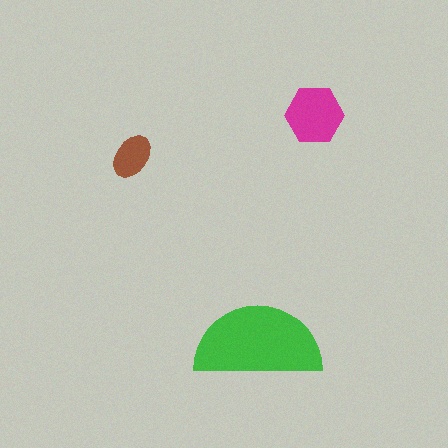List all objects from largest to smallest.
The green semicircle, the magenta hexagon, the brown ellipse.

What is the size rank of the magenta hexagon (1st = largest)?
2nd.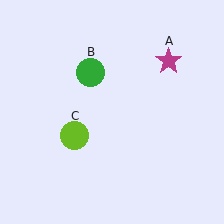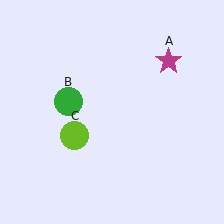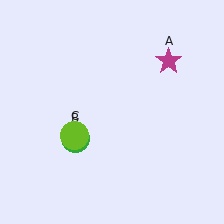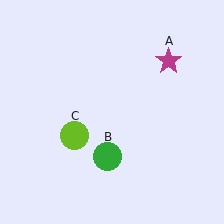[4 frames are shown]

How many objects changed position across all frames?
1 object changed position: green circle (object B).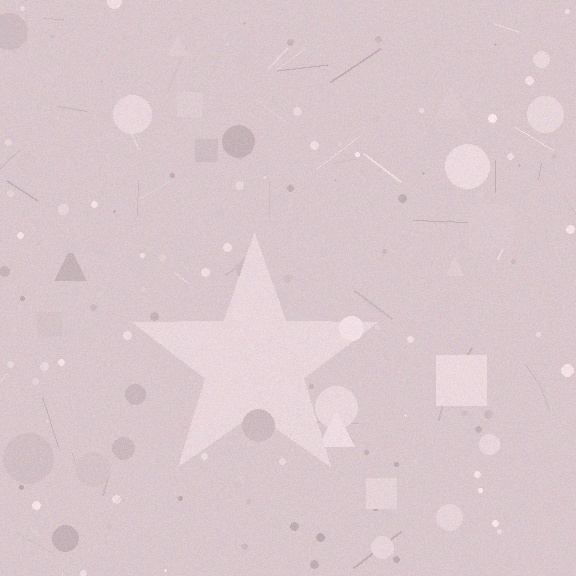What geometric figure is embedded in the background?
A star is embedded in the background.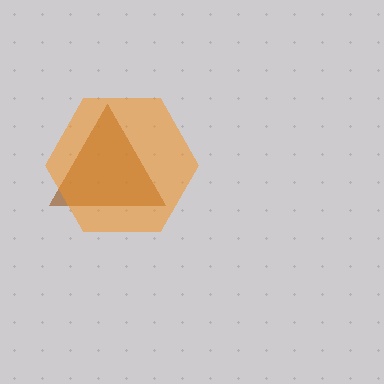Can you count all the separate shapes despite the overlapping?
Yes, there are 2 separate shapes.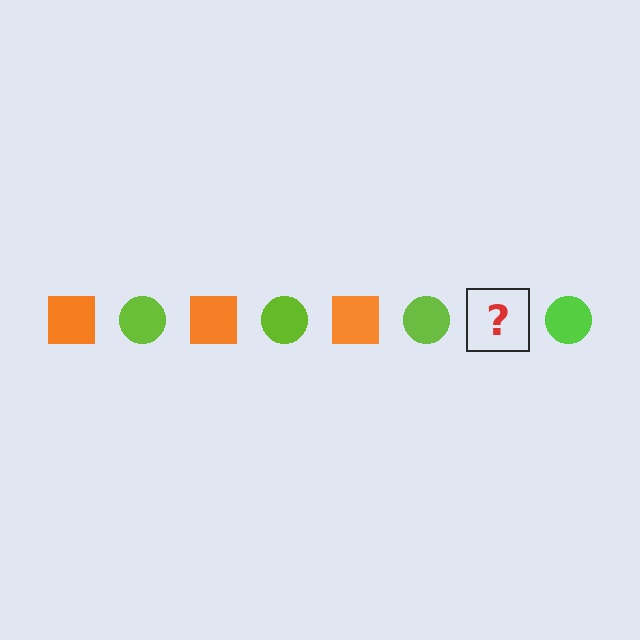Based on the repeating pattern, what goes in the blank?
The blank should be an orange square.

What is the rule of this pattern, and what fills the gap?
The rule is that the pattern alternates between orange square and lime circle. The gap should be filled with an orange square.